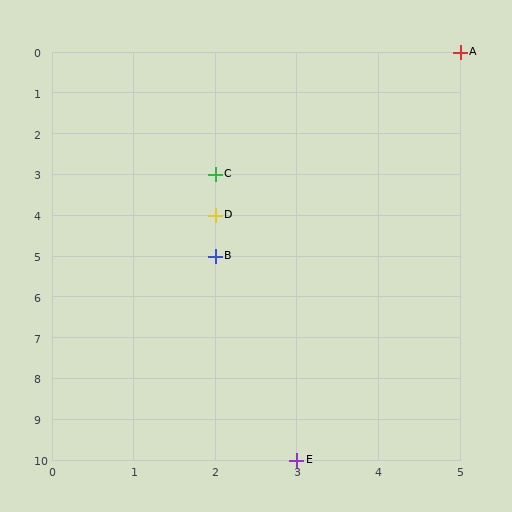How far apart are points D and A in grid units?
Points D and A are 3 columns and 4 rows apart (about 5.0 grid units diagonally).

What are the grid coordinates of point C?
Point C is at grid coordinates (2, 3).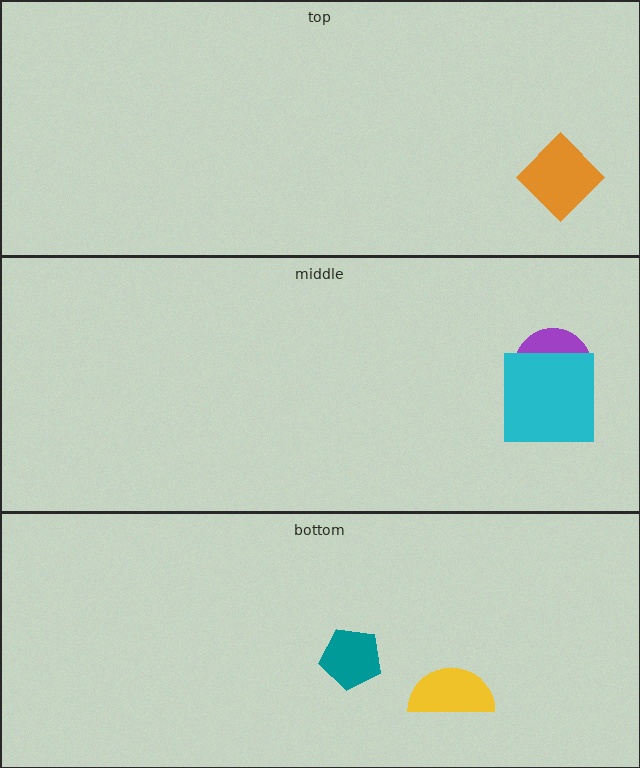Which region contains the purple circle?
The middle region.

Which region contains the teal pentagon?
The bottom region.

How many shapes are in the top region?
1.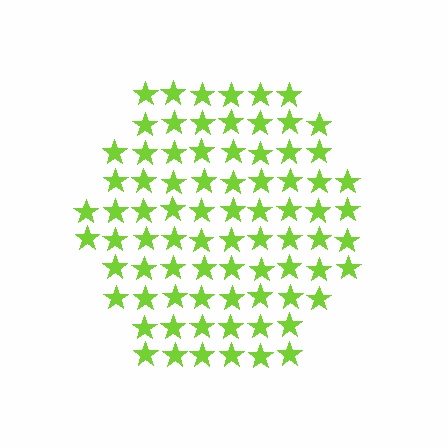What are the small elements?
The small elements are stars.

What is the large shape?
The large shape is a hexagon.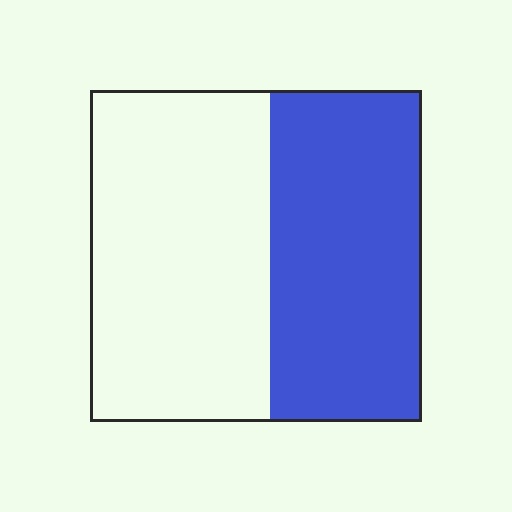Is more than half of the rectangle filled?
No.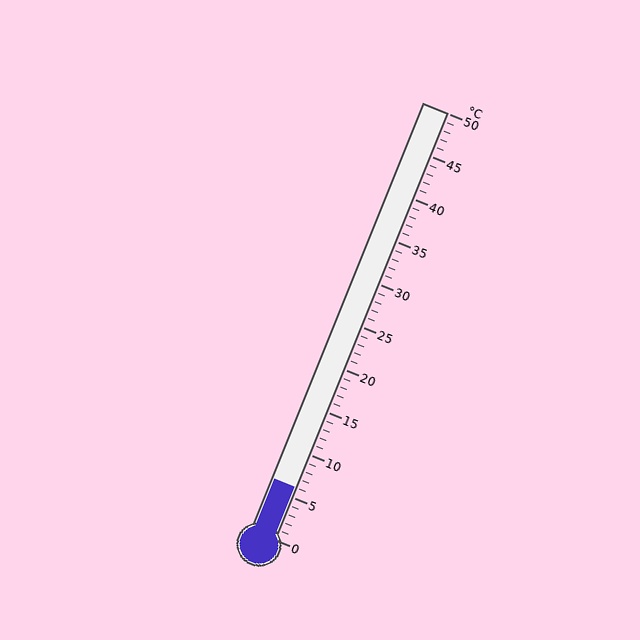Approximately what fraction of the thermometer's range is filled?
The thermometer is filled to approximately 10% of its range.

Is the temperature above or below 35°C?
The temperature is below 35°C.